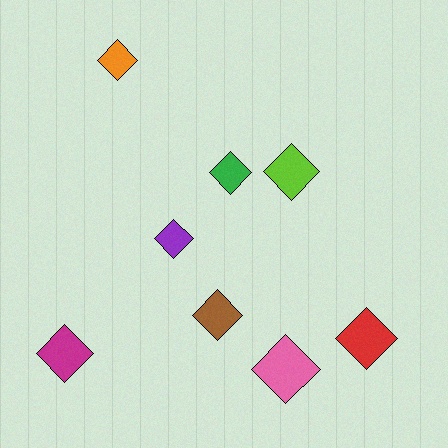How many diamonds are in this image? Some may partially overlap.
There are 8 diamonds.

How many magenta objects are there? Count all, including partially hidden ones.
There is 1 magenta object.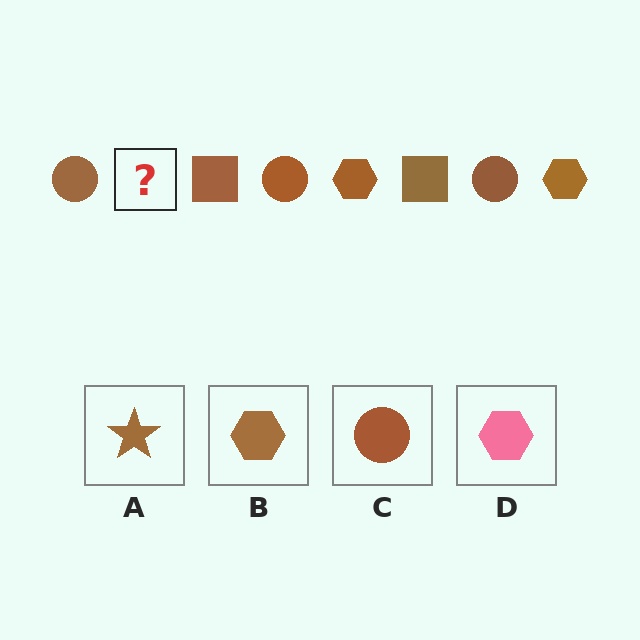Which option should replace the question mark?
Option B.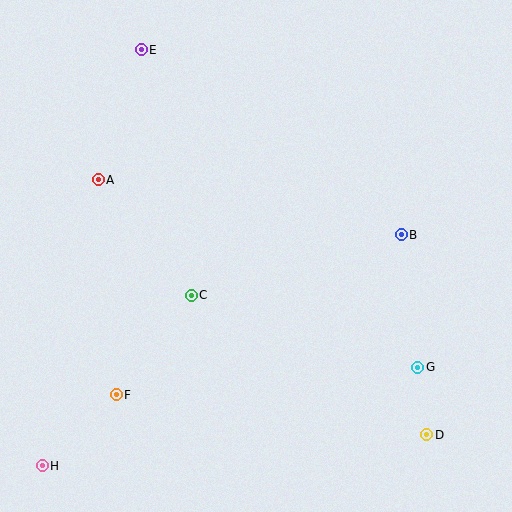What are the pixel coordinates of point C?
Point C is at (191, 295).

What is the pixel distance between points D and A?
The distance between D and A is 416 pixels.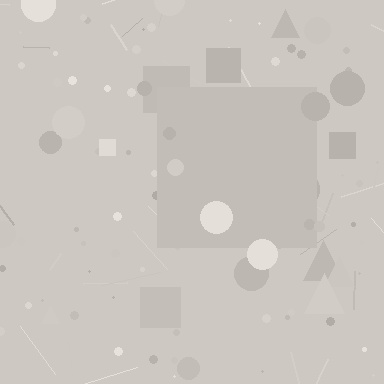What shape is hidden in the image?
A square is hidden in the image.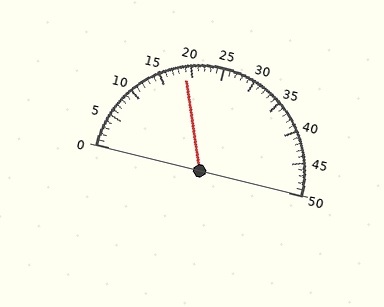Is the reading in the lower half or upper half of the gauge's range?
The reading is in the lower half of the range (0 to 50).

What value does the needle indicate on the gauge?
The needle indicates approximately 19.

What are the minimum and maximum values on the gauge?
The gauge ranges from 0 to 50.